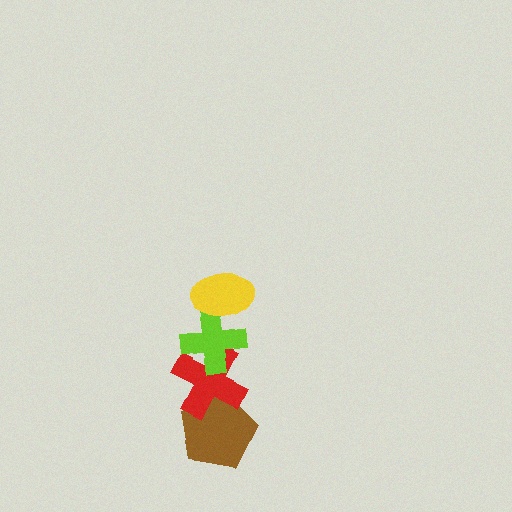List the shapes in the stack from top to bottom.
From top to bottom: the yellow ellipse, the lime cross, the red cross, the brown pentagon.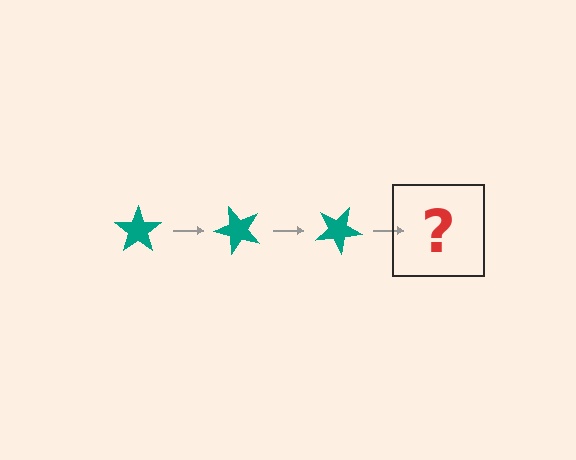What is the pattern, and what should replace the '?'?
The pattern is that the star rotates 50 degrees each step. The '?' should be a teal star rotated 150 degrees.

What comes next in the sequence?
The next element should be a teal star rotated 150 degrees.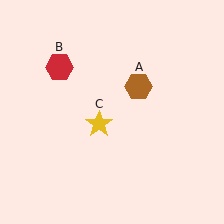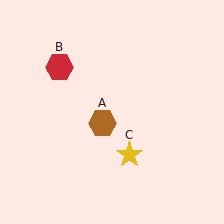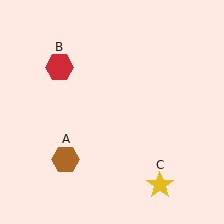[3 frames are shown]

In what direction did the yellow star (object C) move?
The yellow star (object C) moved down and to the right.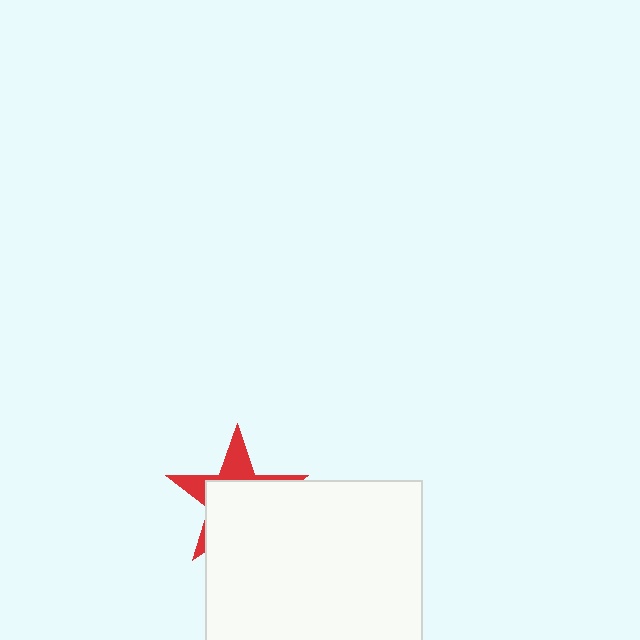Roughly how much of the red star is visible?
A small part of it is visible (roughly 33%).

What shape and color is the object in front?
The object in front is a white square.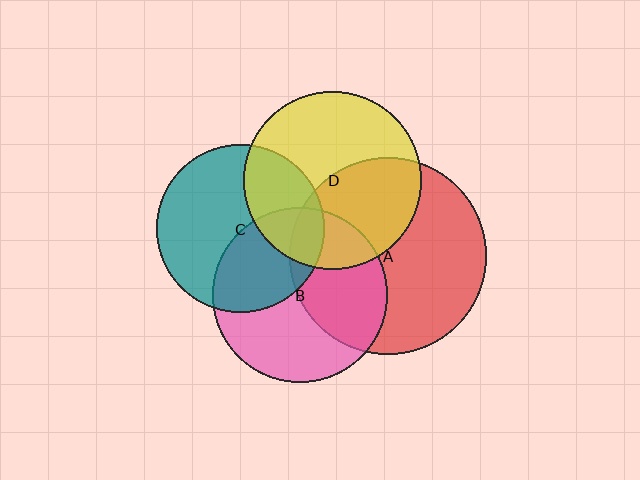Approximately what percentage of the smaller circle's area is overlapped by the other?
Approximately 40%.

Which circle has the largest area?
Circle A (red).